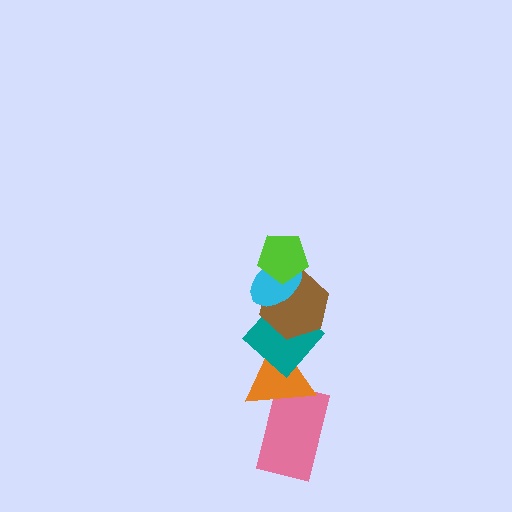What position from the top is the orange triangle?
The orange triangle is 5th from the top.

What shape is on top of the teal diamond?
The brown hexagon is on top of the teal diamond.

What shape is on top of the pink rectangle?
The orange triangle is on top of the pink rectangle.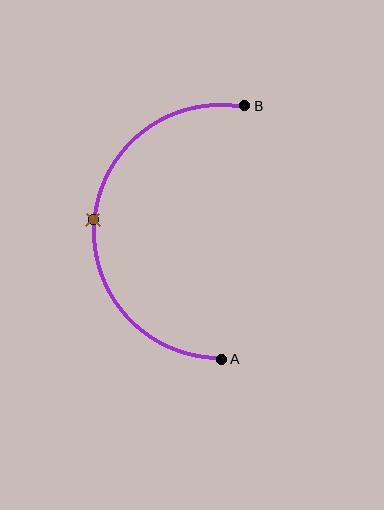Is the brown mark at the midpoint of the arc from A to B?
Yes. The brown mark lies on the arc at equal arc-length from both A and B — it is the arc midpoint.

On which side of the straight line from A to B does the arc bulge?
The arc bulges to the left of the straight line connecting A and B.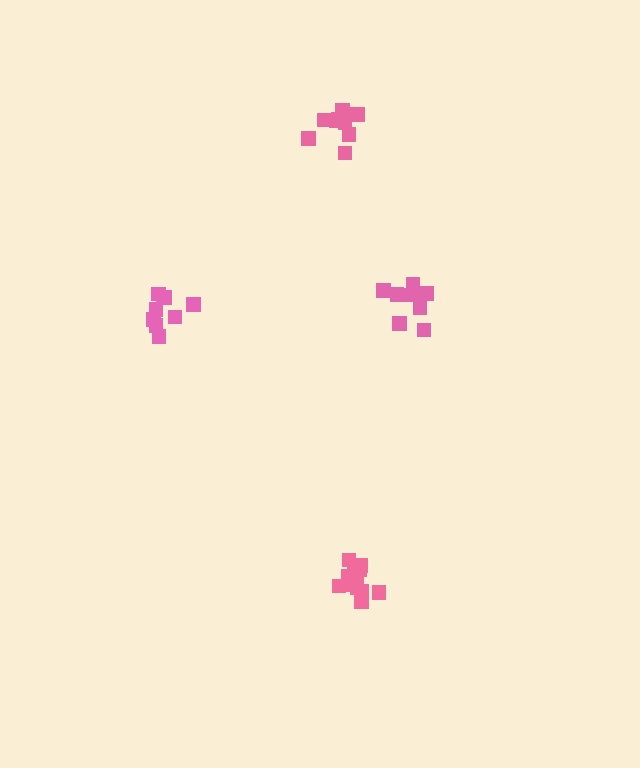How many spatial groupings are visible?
There are 4 spatial groupings.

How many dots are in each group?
Group 1: 9 dots, Group 2: 12 dots, Group 3: 10 dots, Group 4: 9 dots (40 total).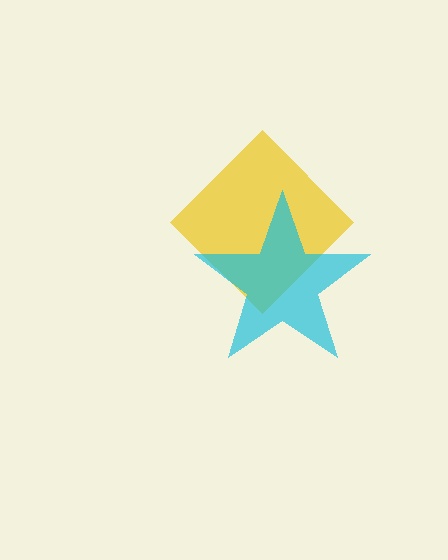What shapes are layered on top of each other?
The layered shapes are: a yellow diamond, a cyan star.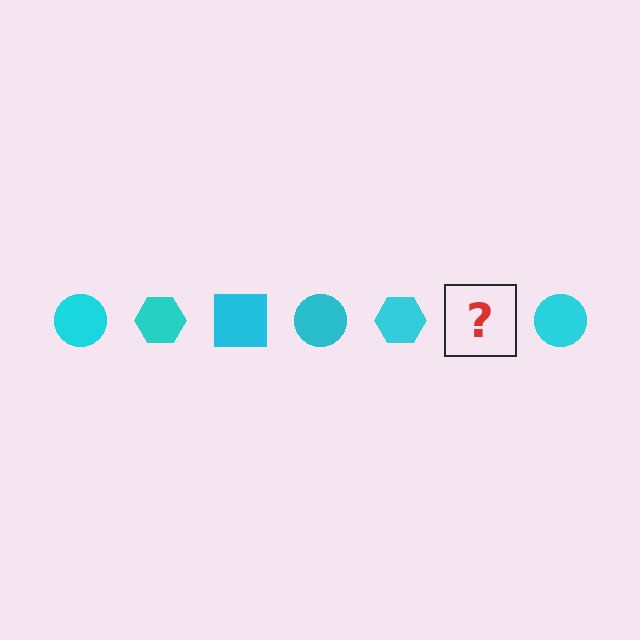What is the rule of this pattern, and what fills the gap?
The rule is that the pattern cycles through circle, hexagon, square shapes in cyan. The gap should be filled with a cyan square.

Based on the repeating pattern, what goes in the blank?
The blank should be a cyan square.